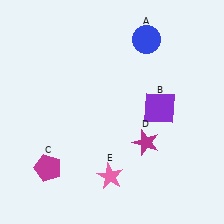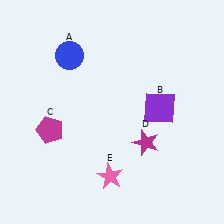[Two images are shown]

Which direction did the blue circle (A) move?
The blue circle (A) moved left.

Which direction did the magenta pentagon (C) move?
The magenta pentagon (C) moved up.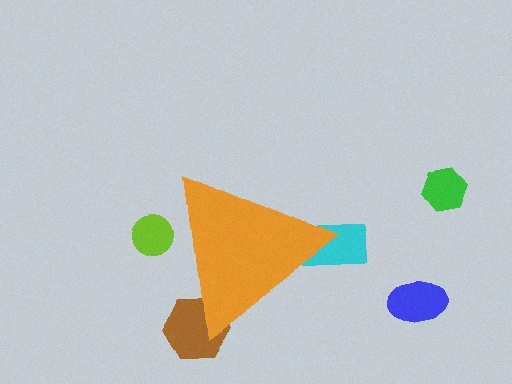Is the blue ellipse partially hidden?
No, the blue ellipse is fully visible.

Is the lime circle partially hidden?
Yes, the lime circle is partially hidden behind the orange triangle.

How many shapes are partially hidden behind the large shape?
3 shapes are partially hidden.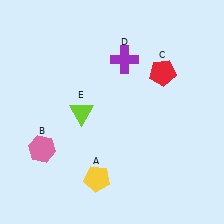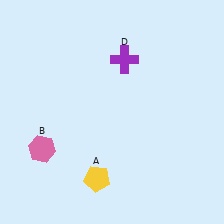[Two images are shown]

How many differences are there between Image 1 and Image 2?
There are 2 differences between the two images.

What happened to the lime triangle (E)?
The lime triangle (E) was removed in Image 2. It was in the bottom-left area of Image 1.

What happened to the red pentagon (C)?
The red pentagon (C) was removed in Image 2. It was in the top-right area of Image 1.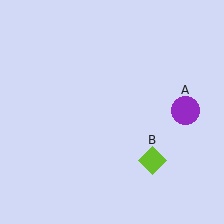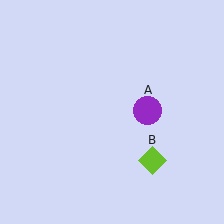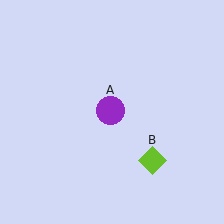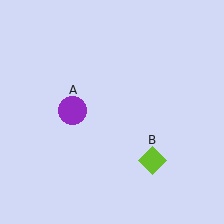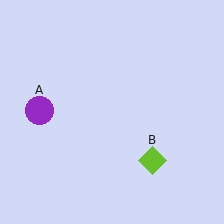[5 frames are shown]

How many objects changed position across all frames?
1 object changed position: purple circle (object A).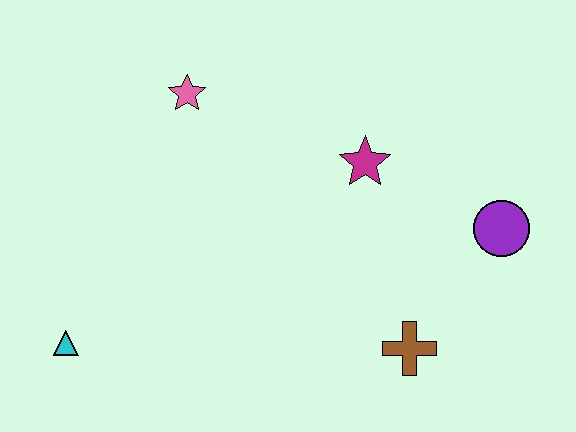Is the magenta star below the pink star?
Yes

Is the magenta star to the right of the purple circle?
No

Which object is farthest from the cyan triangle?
The purple circle is farthest from the cyan triangle.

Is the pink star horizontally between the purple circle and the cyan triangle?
Yes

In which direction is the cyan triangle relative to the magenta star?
The cyan triangle is to the left of the magenta star.